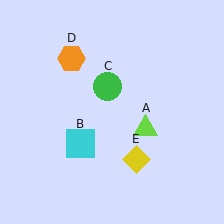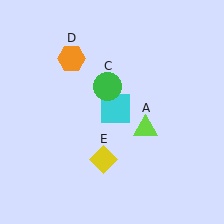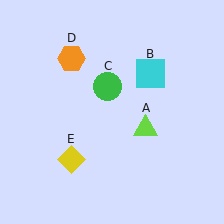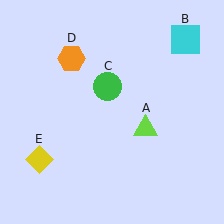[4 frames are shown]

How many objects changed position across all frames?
2 objects changed position: cyan square (object B), yellow diamond (object E).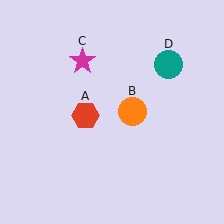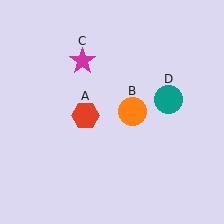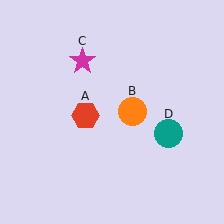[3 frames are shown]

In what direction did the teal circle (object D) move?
The teal circle (object D) moved down.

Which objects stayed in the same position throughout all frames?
Red hexagon (object A) and orange circle (object B) and magenta star (object C) remained stationary.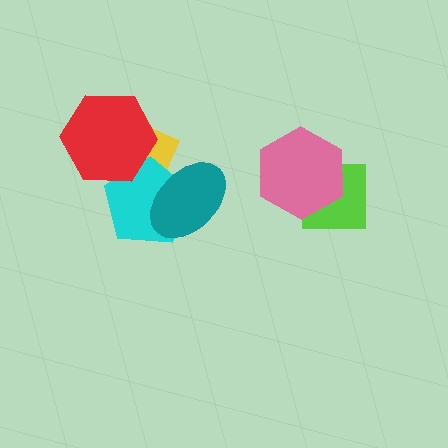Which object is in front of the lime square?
The pink hexagon is in front of the lime square.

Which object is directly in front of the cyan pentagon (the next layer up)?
The teal ellipse is directly in front of the cyan pentagon.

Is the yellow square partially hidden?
Yes, it is partially covered by another shape.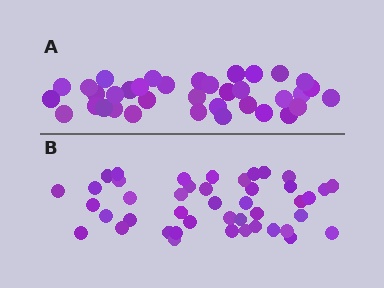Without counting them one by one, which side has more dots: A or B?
Region B (the bottom region) has more dots.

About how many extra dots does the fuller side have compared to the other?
Region B has roughly 8 or so more dots than region A.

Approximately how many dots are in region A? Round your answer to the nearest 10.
About 40 dots. (The exact count is 36, which rounds to 40.)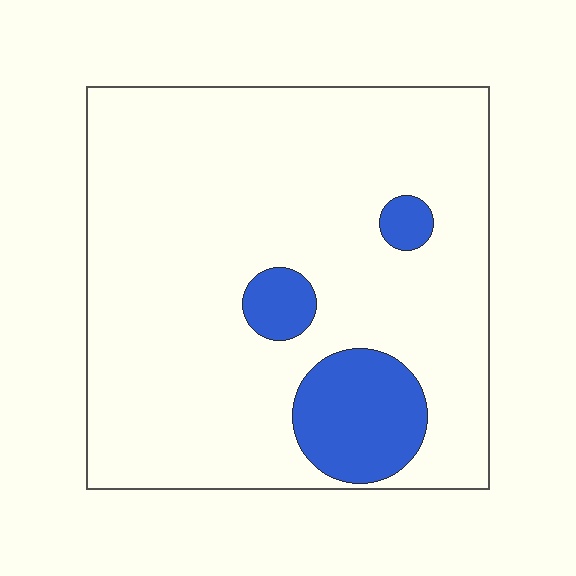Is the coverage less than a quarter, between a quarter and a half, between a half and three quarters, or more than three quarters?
Less than a quarter.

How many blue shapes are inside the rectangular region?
3.